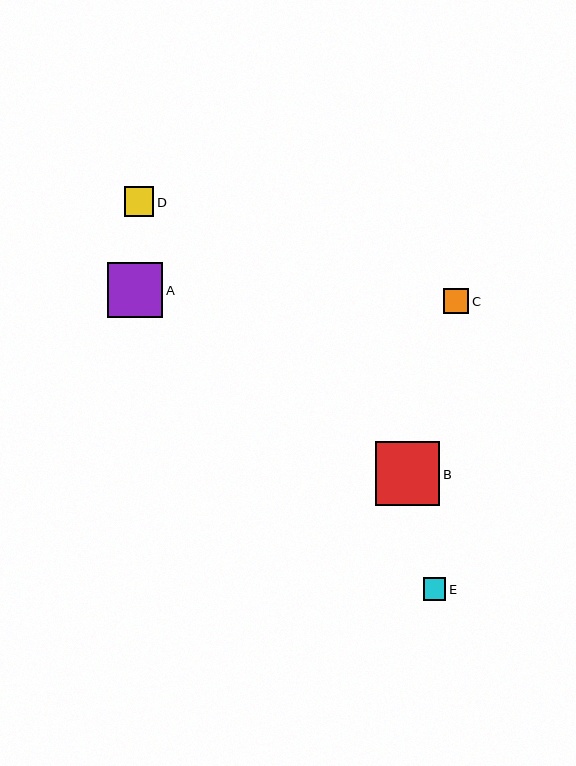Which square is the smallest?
Square E is the smallest with a size of approximately 22 pixels.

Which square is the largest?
Square B is the largest with a size of approximately 64 pixels.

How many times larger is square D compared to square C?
Square D is approximately 1.2 times the size of square C.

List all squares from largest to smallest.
From largest to smallest: B, A, D, C, E.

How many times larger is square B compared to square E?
Square B is approximately 2.9 times the size of square E.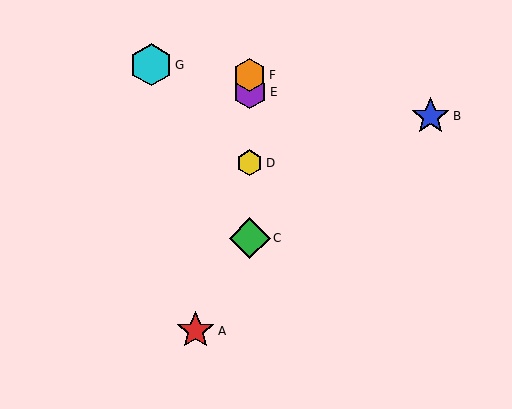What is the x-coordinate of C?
Object C is at x≈250.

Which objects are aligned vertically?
Objects C, D, E, F are aligned vertically.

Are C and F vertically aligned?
Yes, both are at x≈250.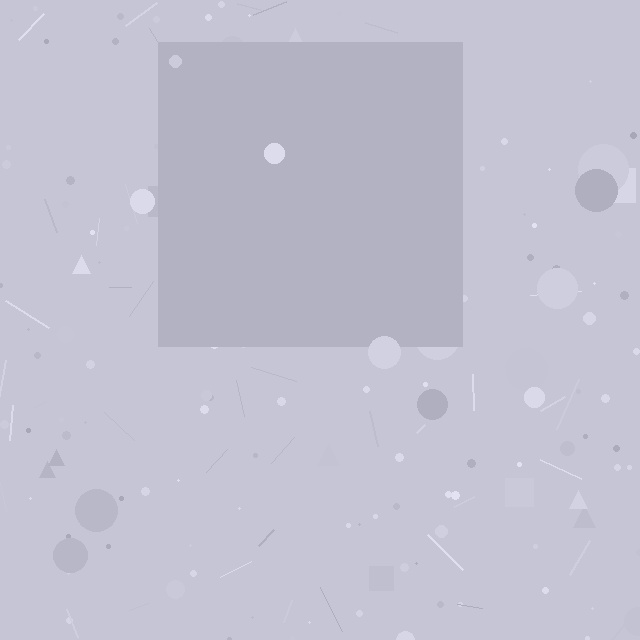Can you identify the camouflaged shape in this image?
The camouflaged shape is a square.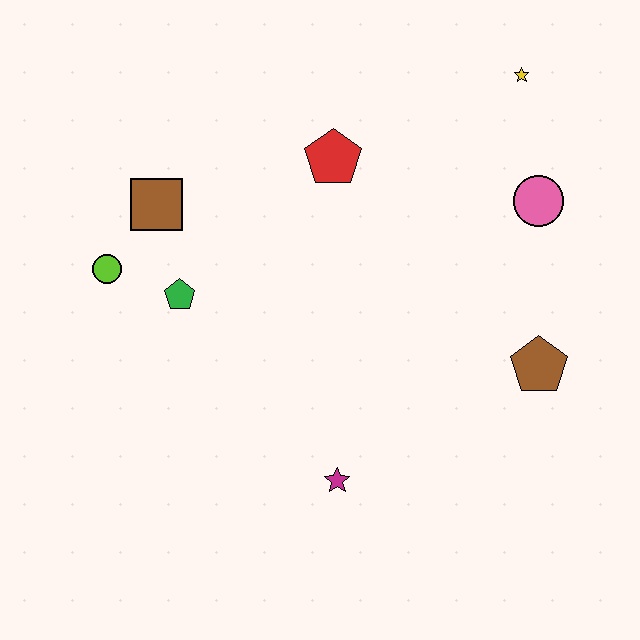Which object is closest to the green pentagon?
The lime circle is closest to the green pentagon.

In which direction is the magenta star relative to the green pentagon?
The magenta star is below the green pentagon.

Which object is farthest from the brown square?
The brown pentagon is farthest from the brown square.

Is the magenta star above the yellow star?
No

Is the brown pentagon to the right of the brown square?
Yes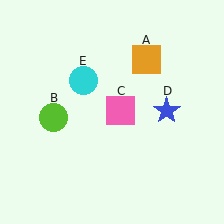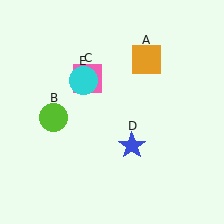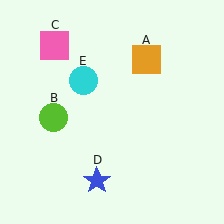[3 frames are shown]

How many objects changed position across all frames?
2 objects changed position: pink square (object C), blue star (object D).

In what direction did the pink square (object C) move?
The pink square (object C) moved up and to the left.